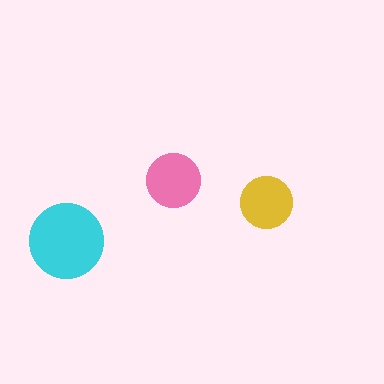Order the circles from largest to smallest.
the cyan one, the pink one, the yellow one.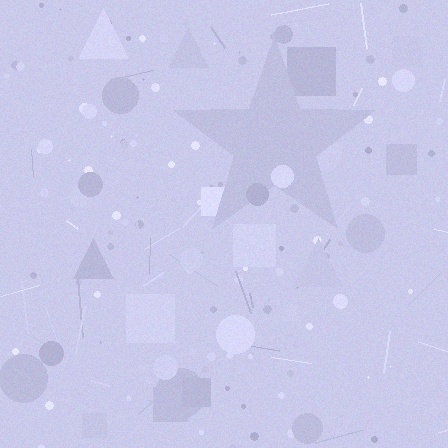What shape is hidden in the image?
A star is hidden in the image.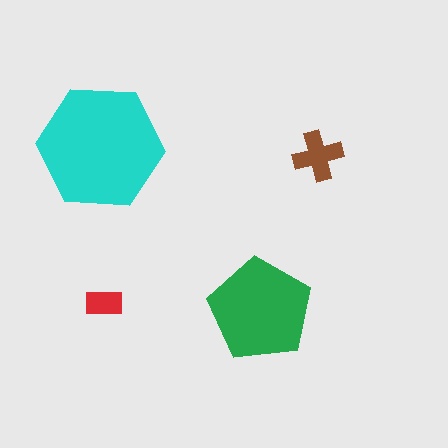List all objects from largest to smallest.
The cyan hexagon, the green pentagon, the brown cross, the red rectangle.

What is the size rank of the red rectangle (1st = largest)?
4th.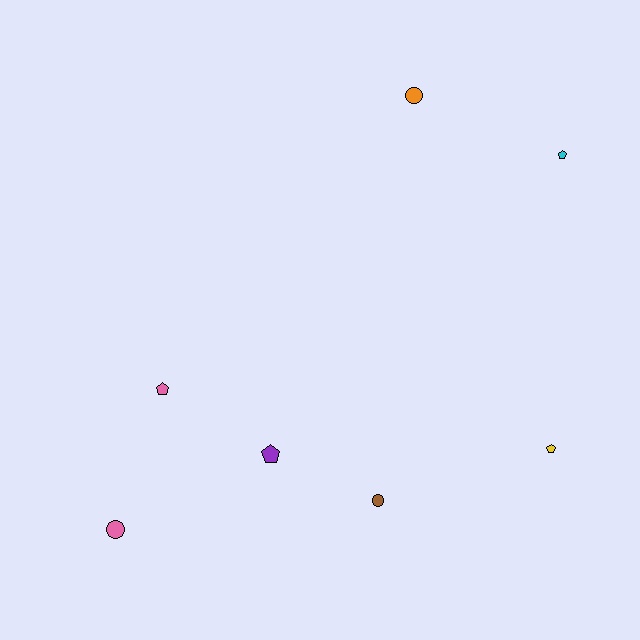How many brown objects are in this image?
There is 1 brown object.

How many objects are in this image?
There are 7 objects.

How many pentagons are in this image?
There are 4 pentagons.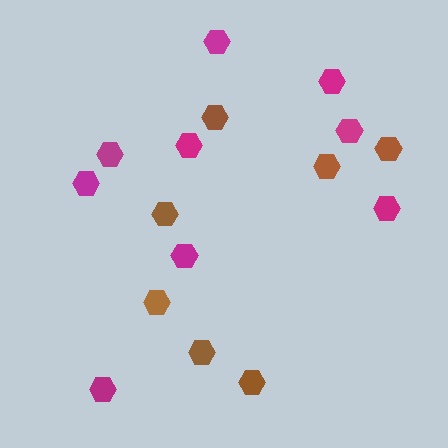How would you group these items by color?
There are 2 groups: one group of brown hexagons (7) and one group of magenta hexagons (9).